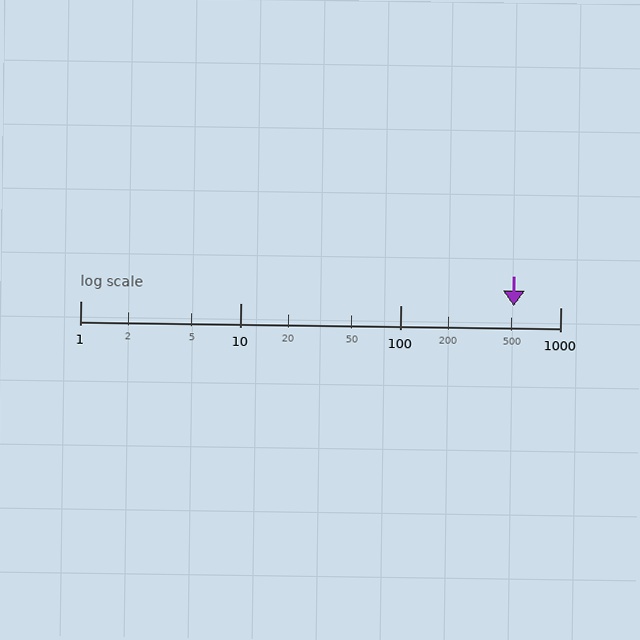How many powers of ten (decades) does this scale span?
The scale spans 3 decades, from 1 to 1000.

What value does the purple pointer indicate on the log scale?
The pointer indicates approximately 510.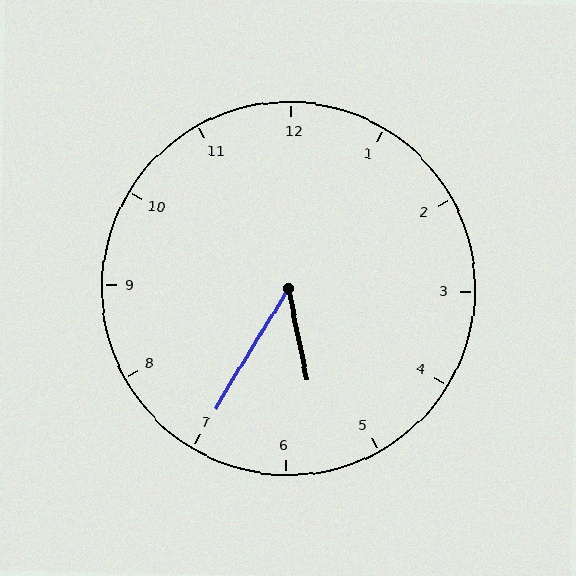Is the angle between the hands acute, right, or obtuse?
It is acute.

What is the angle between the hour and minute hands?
Approximately 42 degrees.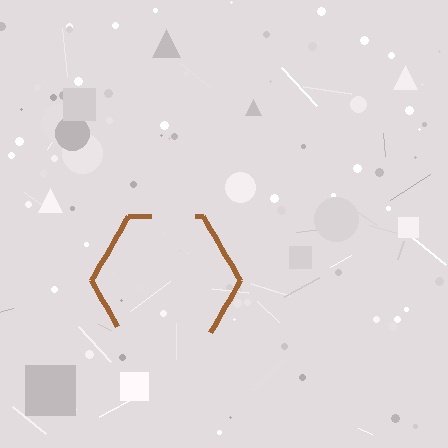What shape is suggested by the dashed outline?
The dashed outline suggests a hexagon.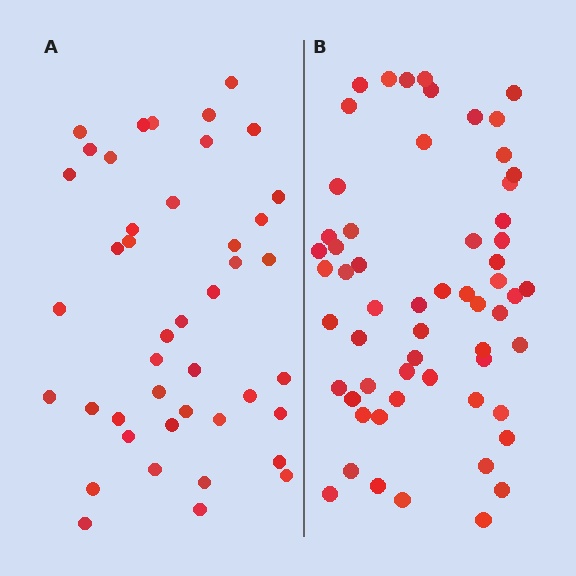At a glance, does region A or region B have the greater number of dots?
Region B (the right region) has more dots.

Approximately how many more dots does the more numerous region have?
Region B has approximately 15 more dots than region A.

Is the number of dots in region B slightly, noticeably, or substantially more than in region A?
Region B has noticeably more, but not dramatically so. The ratio is roughly 1.4 to 1.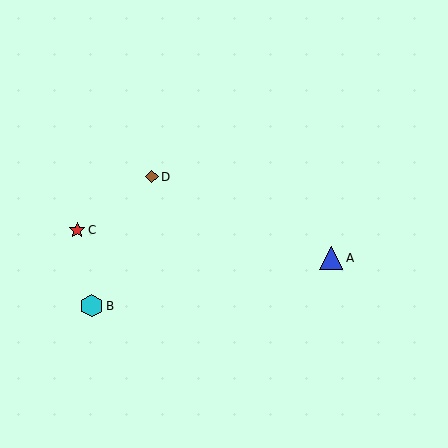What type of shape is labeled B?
Shape B is a cyan hexagon.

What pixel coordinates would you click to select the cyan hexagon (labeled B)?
Click at (92, 306) to select the cyan hexagon B.